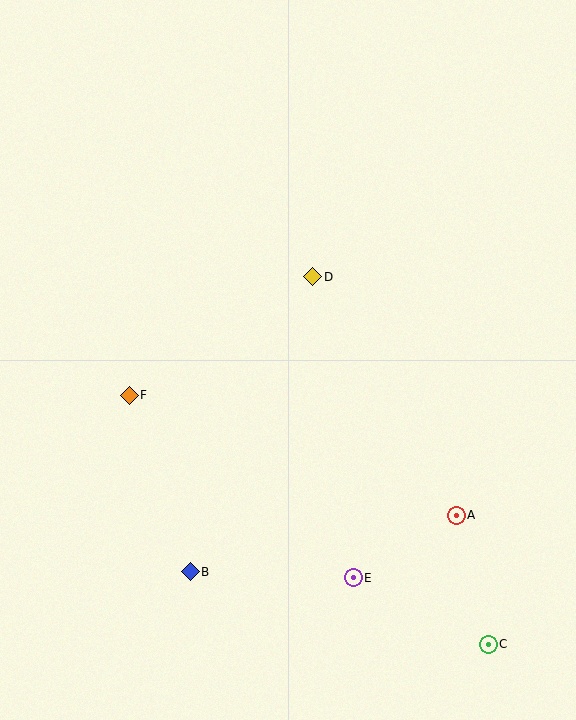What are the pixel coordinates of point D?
Point D is at (313, 277).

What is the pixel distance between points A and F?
The distance between A and F is 348 pixels.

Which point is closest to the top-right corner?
Point D is closest to the top-right corner.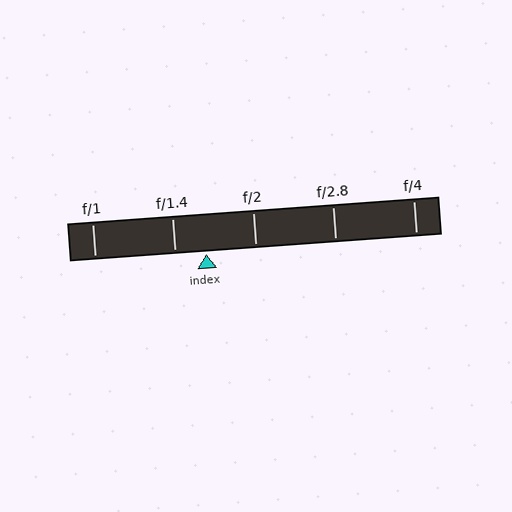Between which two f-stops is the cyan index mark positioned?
The index mark is between f/1.4 and f/2.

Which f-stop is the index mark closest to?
The index mark is closest to f/1.4.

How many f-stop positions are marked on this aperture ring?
There are 5 f-stop positions marked.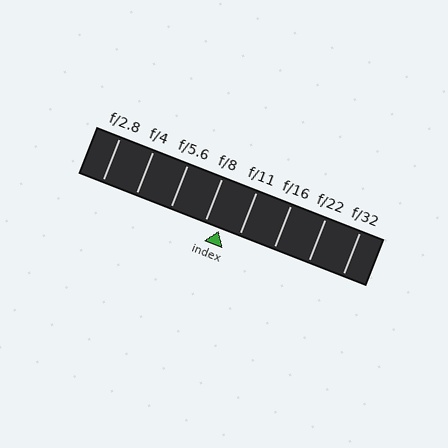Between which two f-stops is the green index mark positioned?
The index mark is between f/8 and f/11.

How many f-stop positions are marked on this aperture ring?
There are 8 f-stop positions marked.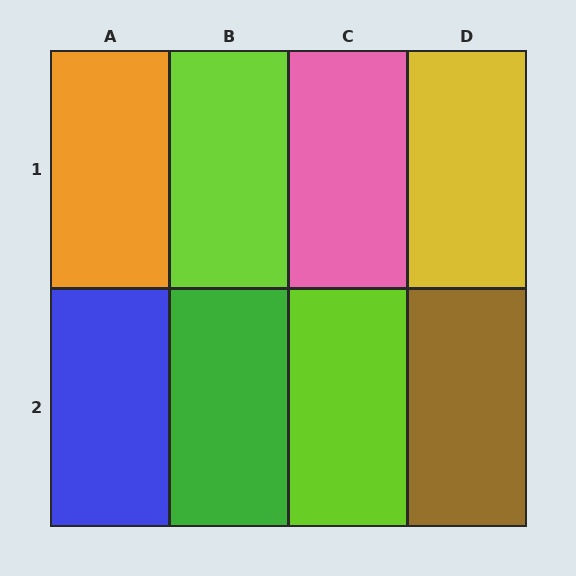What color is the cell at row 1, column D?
Yellow.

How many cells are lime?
2 cells are lime.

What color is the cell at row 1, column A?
Orange.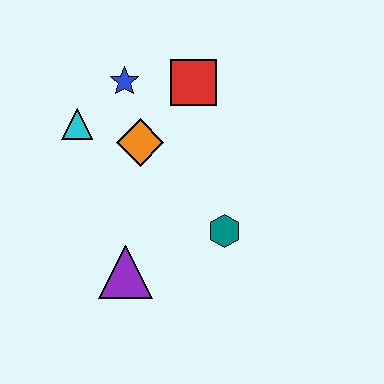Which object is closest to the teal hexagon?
The purple triangle is closest to the teal hexagon.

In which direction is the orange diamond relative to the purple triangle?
The orange diamond is above the purple triangle.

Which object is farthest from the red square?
The purple triangle is farthest from the red square.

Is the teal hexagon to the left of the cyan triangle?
No